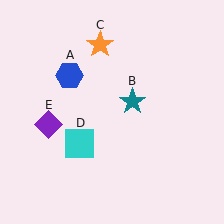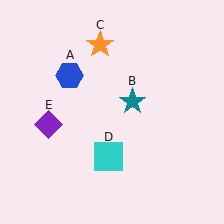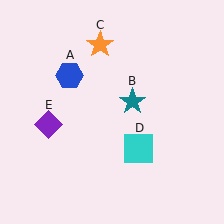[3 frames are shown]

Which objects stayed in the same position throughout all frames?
Blue hexagon (object A) and teal star (object B) and orange star (object C) and purple diamond (object E) remained stationary.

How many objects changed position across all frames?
1 object changed position: cyan square (object D).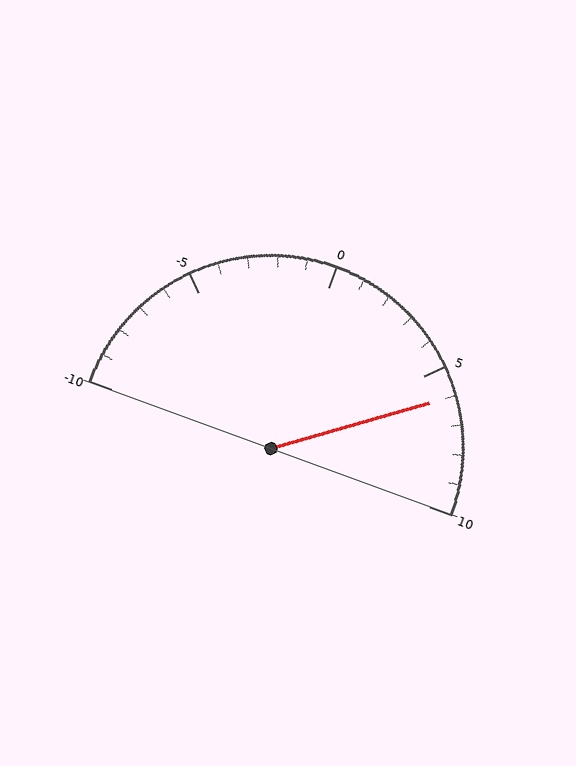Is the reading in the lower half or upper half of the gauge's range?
The reading is in the upper half of the range (-10 to 10).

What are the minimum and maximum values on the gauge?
The gauge ranges from -10 to 10.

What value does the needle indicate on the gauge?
The needle indicates approximately 6.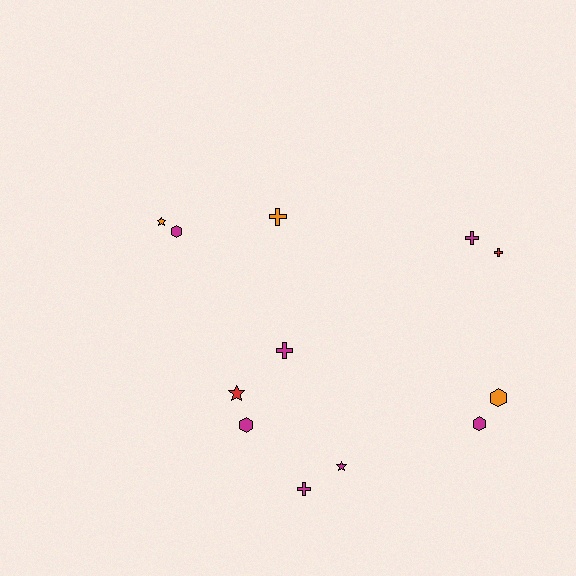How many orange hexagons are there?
There is 1 orange hexagon.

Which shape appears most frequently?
Cross, with 5 objects.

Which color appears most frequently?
Magenta, with 7 objects.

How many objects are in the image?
There are 12 objects.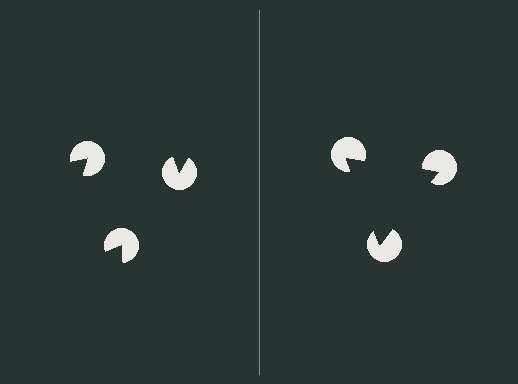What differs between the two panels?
The pac-man discs are positioned identically on both sides; only the wedge orientations differ. On the right they align to a triangle; on the left they are misaligned.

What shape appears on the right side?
An illusory triangle.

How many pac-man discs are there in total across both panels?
6 — 3 on each side.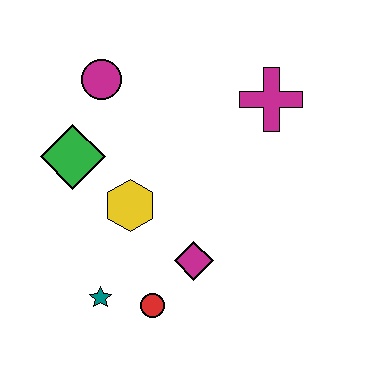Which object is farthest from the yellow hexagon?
The magenta cross is farthest from the yellow hexagon.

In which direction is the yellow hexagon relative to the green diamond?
The yellow hexagon is to the right of the green diamond.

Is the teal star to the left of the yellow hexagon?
Yes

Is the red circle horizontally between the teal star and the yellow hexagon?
No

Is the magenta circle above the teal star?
Yes